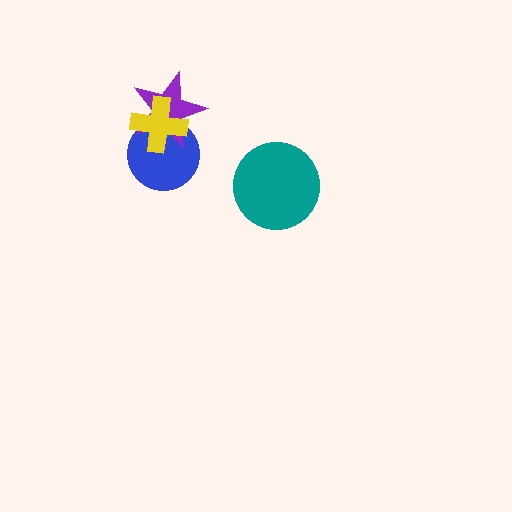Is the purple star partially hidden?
Yes, it is partially covered by another shape.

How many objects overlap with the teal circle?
0 objects overlap with the teal circle.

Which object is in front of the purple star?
The yellow cross is in front of the purple star.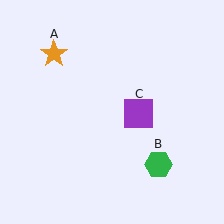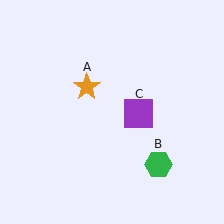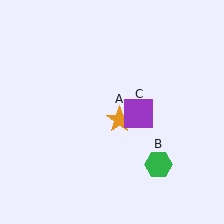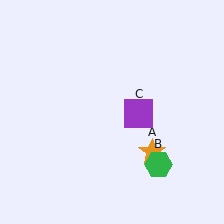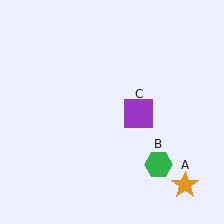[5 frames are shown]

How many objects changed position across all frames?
1 object changed position: orange star (object A).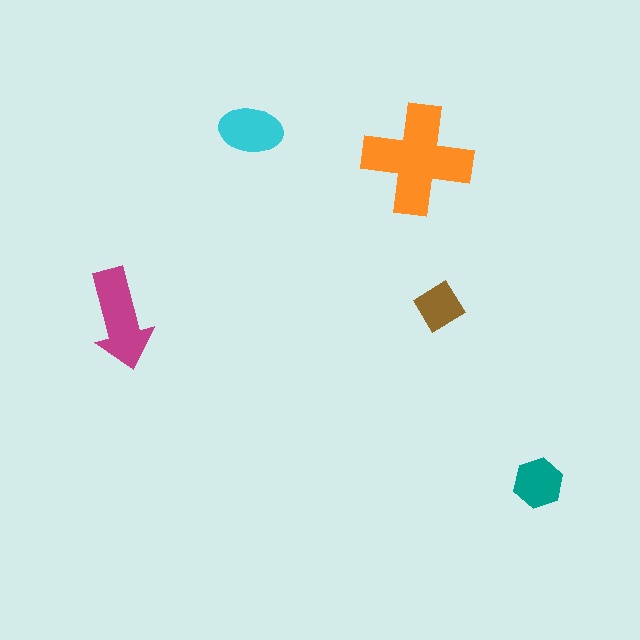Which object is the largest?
The orange cross.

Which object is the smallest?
The brown diamond.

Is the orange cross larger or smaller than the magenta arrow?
Larger.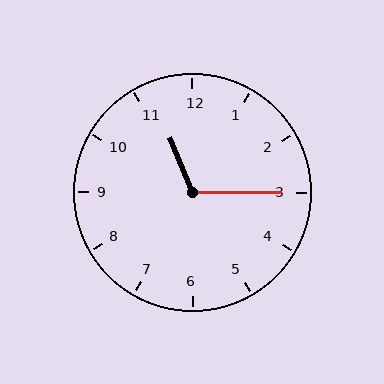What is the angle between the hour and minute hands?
Approximately 112 degrees.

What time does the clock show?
11:15.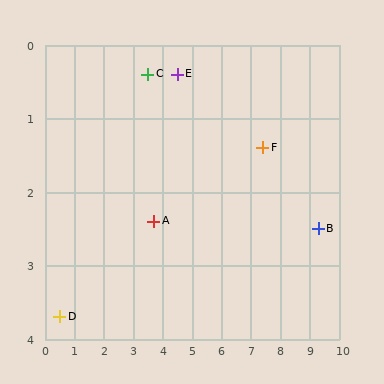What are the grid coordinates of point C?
Point C is at approximately (3.5, 0.4).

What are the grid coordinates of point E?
Point E is at approximately (4.5, 0.4).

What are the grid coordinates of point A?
Point A is at approximately (3.7, 2.4).